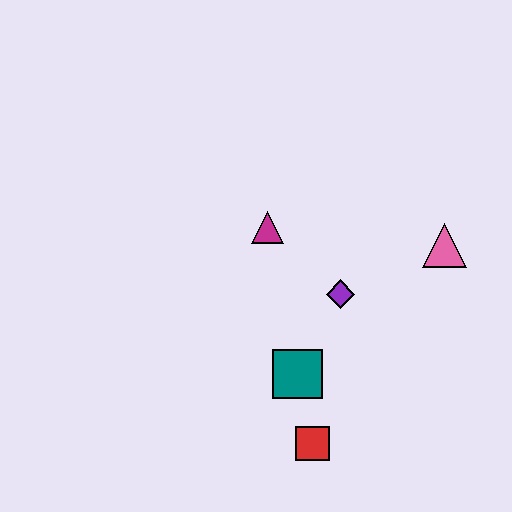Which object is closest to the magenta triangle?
The purple diamond is closest to the magenta triangle.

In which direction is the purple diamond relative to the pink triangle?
The purple diamond is to the left of the pink triangle.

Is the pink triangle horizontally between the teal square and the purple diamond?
No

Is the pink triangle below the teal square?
No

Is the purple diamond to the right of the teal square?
Yes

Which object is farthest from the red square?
The pink triangle is farthest from the red square.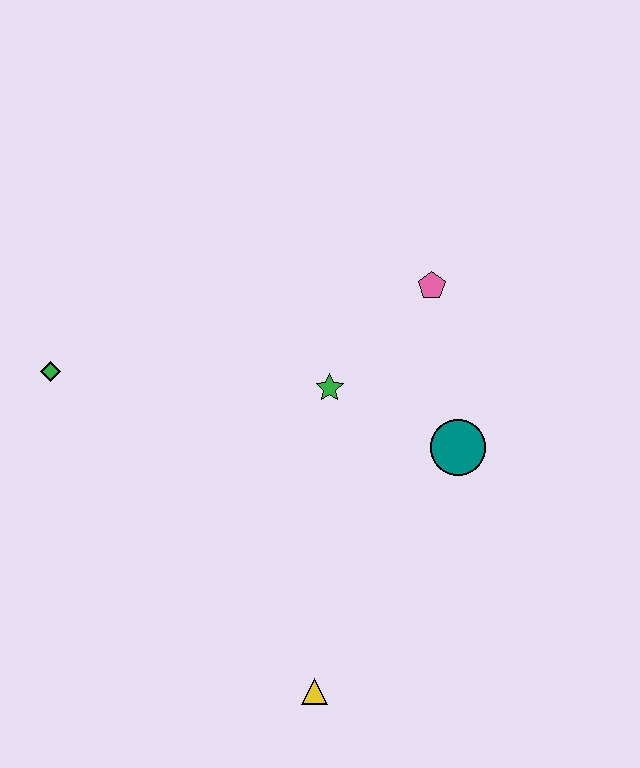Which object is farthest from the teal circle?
The green diamond is farthest from the teal circle.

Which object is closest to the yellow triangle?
The teal circle is closest to the yellow triangle.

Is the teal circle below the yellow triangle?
No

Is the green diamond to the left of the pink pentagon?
Yes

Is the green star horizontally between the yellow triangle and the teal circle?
Yes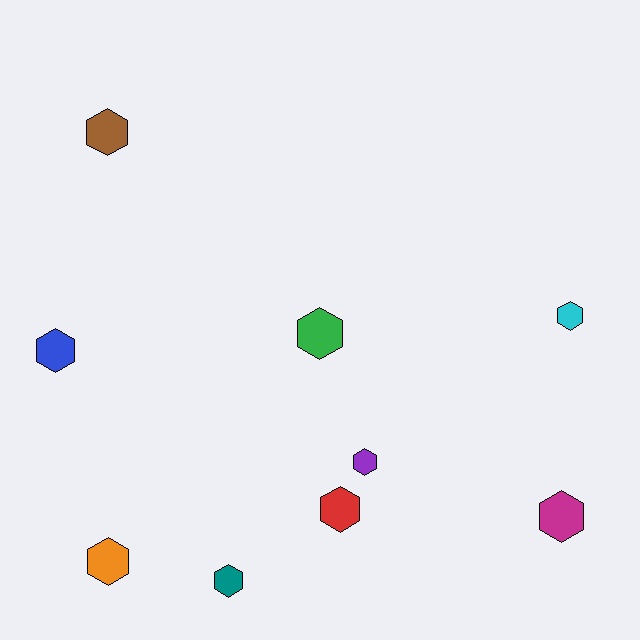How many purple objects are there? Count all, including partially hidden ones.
There is 1 purple object.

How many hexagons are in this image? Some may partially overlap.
There are 9 hexagons.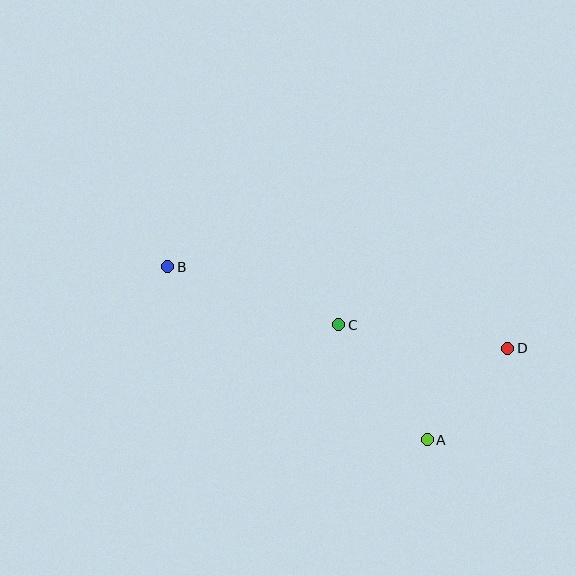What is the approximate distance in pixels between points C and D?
The distance between C and D is approximately 171 pixels.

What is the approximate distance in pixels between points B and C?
The distance between B and C is approximately 180 pixels.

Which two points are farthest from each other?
Points B and D are farthest from each other.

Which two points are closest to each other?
Points A and D are closest to each other.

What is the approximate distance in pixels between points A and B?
The distance between A and B is approximately 312 pixels.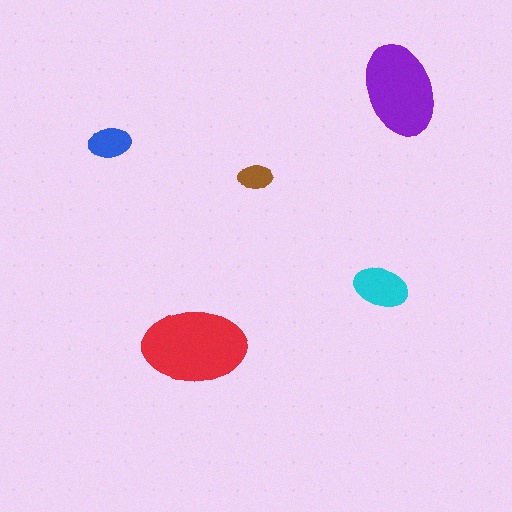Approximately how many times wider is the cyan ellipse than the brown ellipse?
About 1.5 times wider.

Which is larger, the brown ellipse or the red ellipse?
The red one.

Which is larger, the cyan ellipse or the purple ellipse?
The purple one.